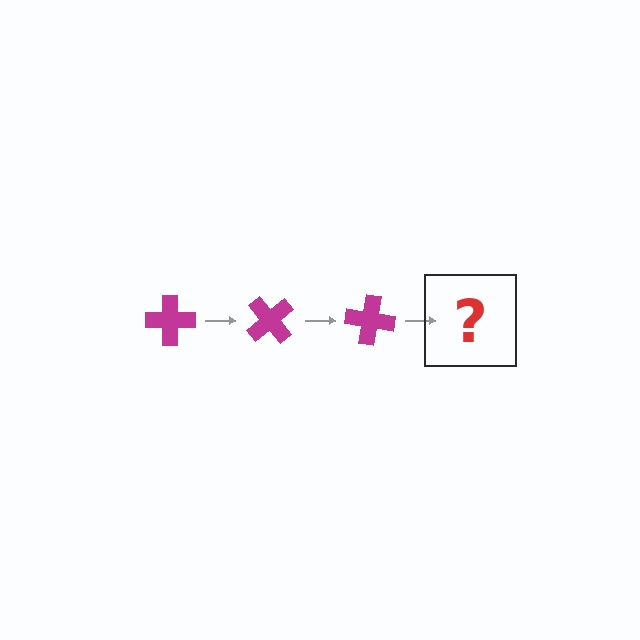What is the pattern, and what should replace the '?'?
The pattern is that the cross rotates 50 degrees each step. The '?' should be a magenta cross rotated 150 degrees.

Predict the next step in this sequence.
The next step is a magenta cross rotated 150 degrees.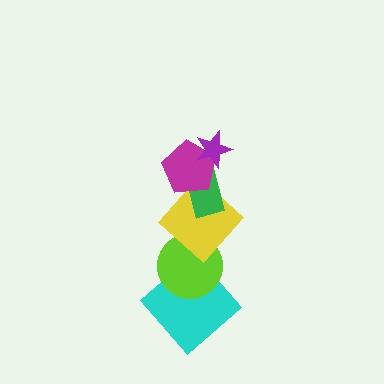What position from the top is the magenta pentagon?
The magenta pentagon is 2nd from the top.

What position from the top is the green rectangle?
The green rectangle is 3rd from the top.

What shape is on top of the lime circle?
The yellow diamond is on top of the lime circle.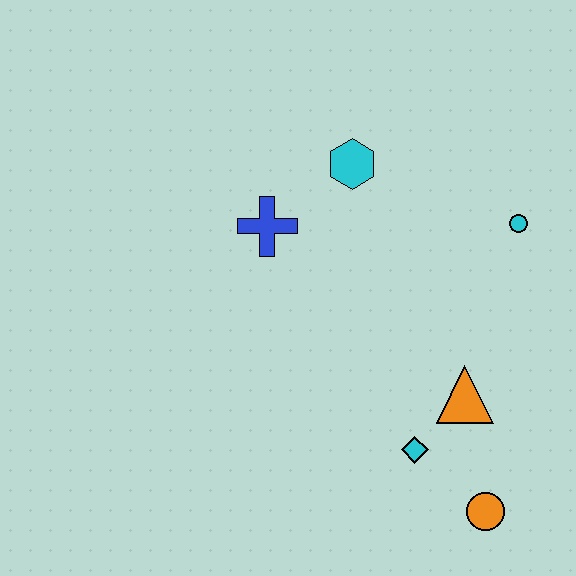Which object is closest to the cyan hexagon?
The blue cross is closest to the cyan hexagon.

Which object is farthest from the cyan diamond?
The cyan hexagon is farthest from the cyan diamond.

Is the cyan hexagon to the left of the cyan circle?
Yes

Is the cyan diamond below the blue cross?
Yes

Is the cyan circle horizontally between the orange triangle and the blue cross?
No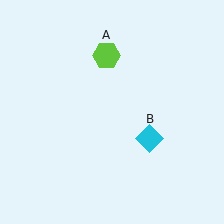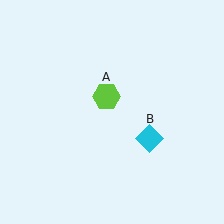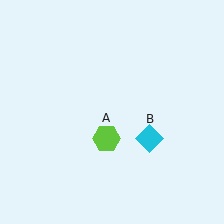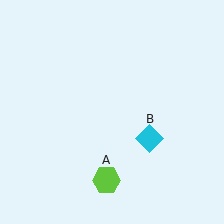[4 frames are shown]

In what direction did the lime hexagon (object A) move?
The lime hexagon (object A) moved down.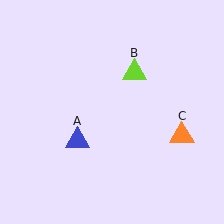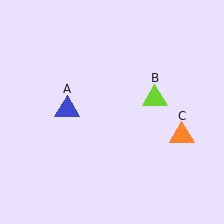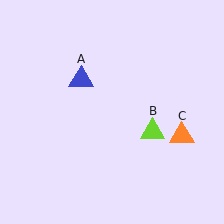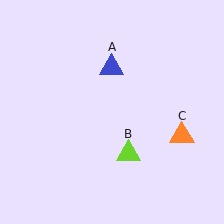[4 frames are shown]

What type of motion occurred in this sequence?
The blue triangle (object A), lime triangle (object B) rotated clockwise around the center of the scene.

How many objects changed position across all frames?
2 objects changed position: blue triangle (object A), lime triangle (object B).